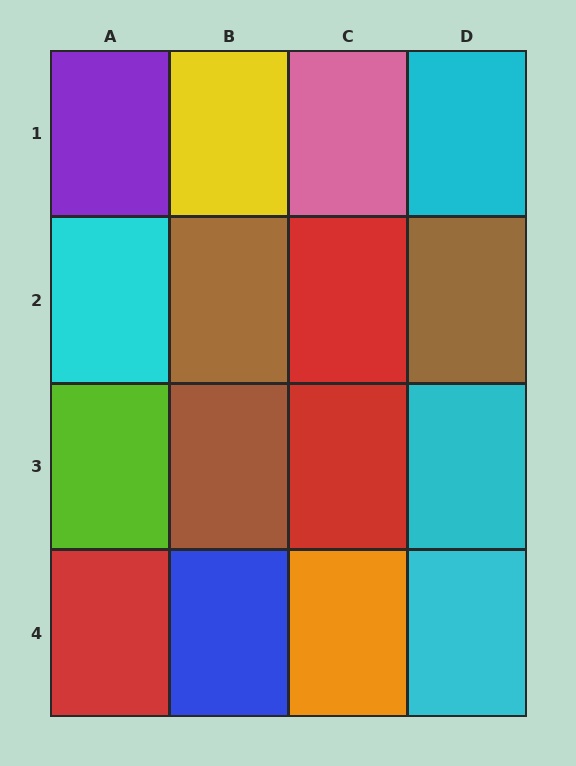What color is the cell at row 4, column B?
Blue.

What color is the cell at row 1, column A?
Purple.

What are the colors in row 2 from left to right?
Cyan, brown, red, brown.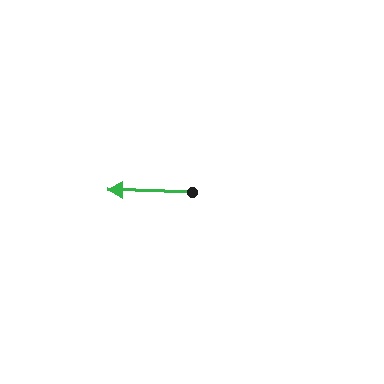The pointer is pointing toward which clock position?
Roughly 9 o'clock.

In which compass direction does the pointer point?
West.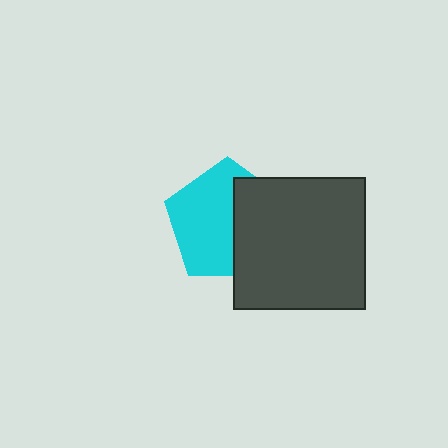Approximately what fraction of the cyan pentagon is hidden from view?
Roughly 41% of the cyan pentagon is hidden behind the dark gray square.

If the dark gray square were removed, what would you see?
You would see the complete cyan pentagon.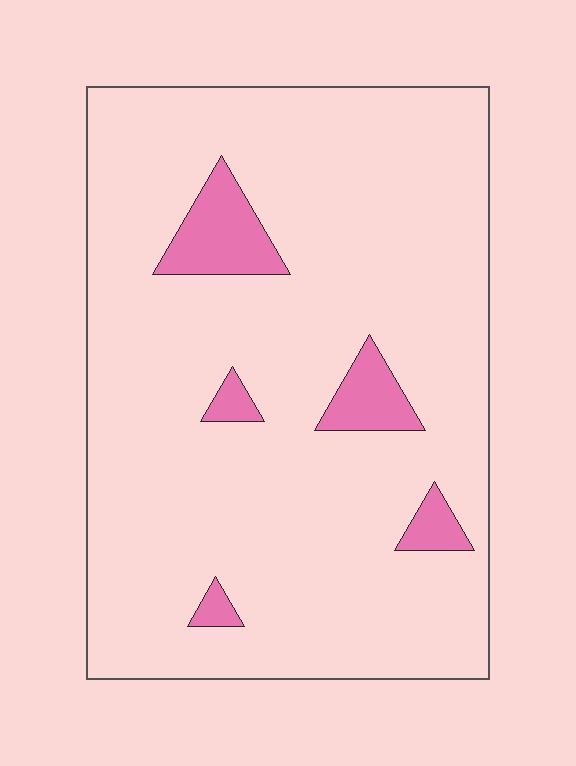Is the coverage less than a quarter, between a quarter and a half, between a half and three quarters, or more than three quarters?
Less than a quarter.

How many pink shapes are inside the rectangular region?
5.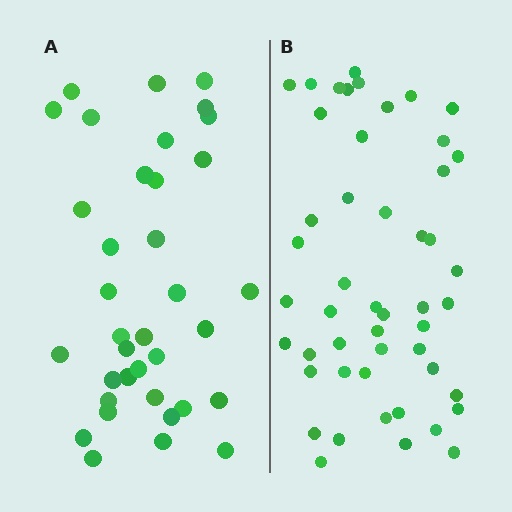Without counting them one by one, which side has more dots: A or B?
Region B (the right region) has more dots.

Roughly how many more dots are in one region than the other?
Region B has approximately 15 more dots than region A.